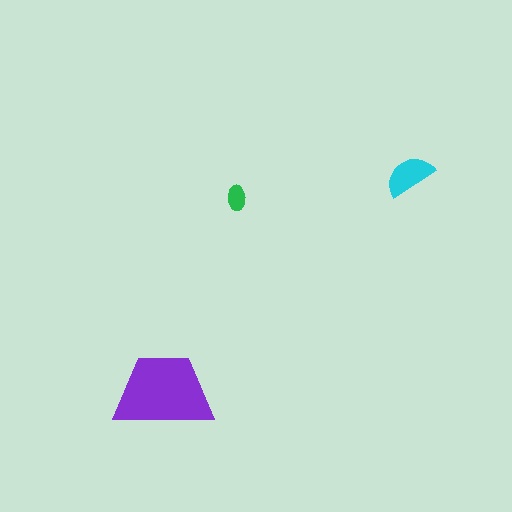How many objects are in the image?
There are 3 objects in the image.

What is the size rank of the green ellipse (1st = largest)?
3rd.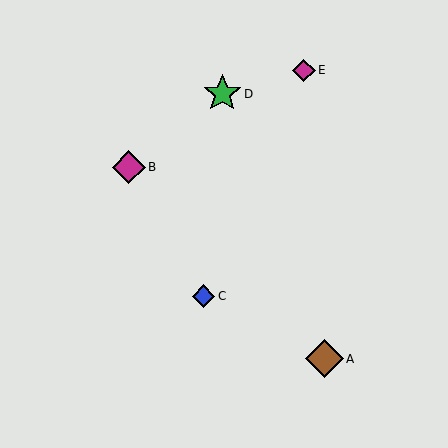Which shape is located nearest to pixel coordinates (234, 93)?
The green star (labeled D) at (222, 94) is nearest to that location.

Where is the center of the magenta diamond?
The center of the magenta diamond is at (304, 70).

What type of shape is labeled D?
Shape D is a green star.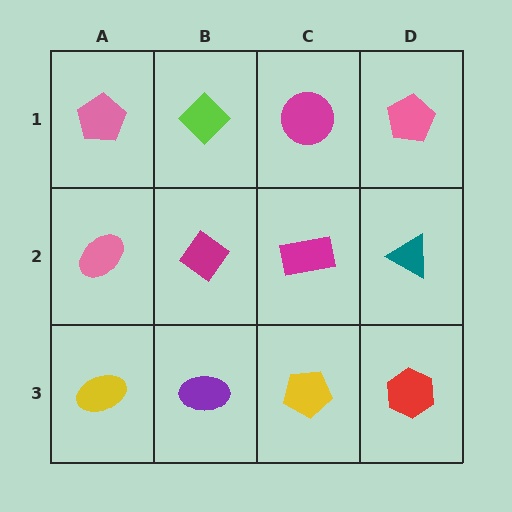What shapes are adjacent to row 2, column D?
A pink pentagon (row 1, column D), a red hexagon (row 3, column D), a magenta rectangle (row 2, column C).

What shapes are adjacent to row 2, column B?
A lime diamond (row 1, column B), a purple ellipse (row 3, column B), a pink ellipse (row 2, column A), a magenta rectangle (row 2, column C).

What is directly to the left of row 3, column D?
A yellow pentagon.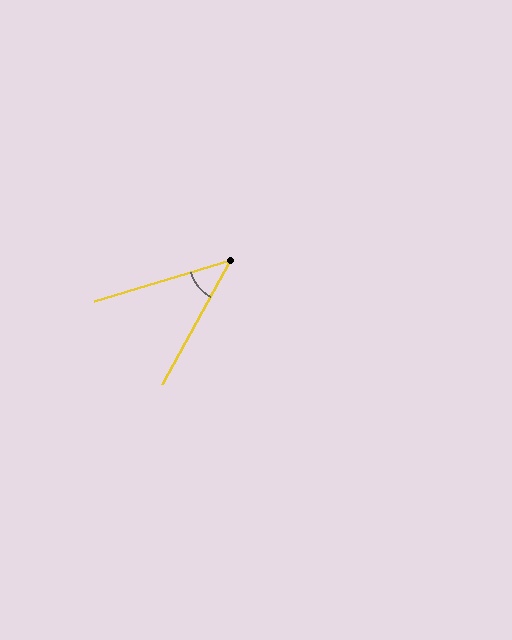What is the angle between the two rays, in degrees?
Approximately 45 degrees.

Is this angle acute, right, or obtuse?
It is acute.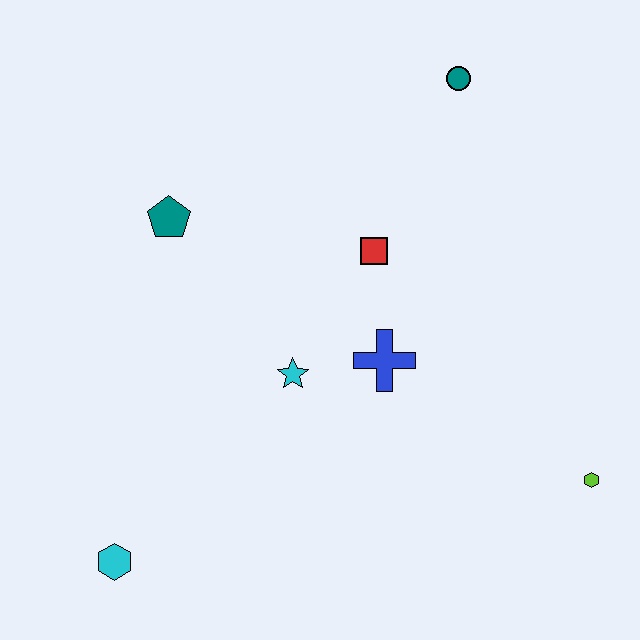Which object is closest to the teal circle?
The red square is closest to the teal circle.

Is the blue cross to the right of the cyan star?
Yes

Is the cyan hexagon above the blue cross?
No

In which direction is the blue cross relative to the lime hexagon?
The blue cross is to the left of the lime hexagon.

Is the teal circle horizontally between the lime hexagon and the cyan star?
Yes